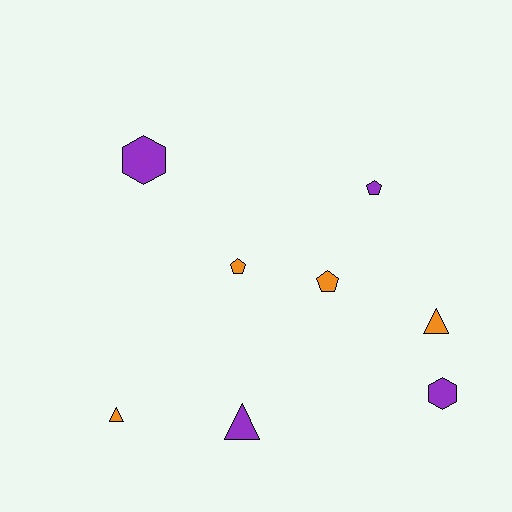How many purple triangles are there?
There is 1 purple triangle.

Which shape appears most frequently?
Pentagon, with 3 objects.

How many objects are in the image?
There are 8 objects.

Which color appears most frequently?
Purple, with 4 objects.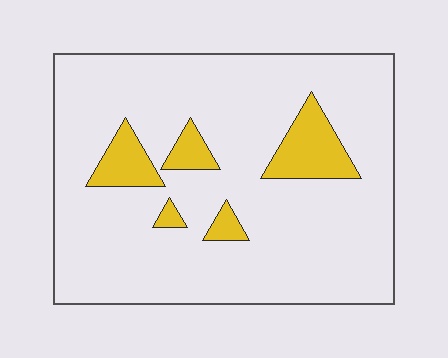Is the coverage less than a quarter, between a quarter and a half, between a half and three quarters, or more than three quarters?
Less than a quarter.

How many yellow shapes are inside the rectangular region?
5.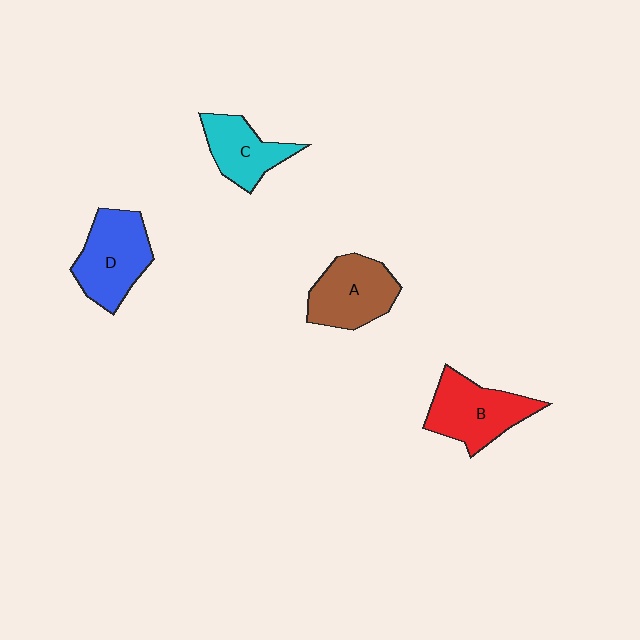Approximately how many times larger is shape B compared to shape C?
Approximately 1.3 times.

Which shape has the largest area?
Shape D (blue).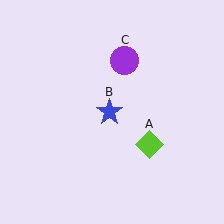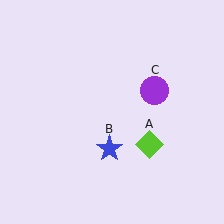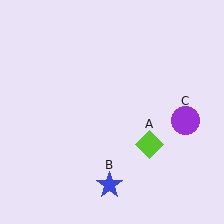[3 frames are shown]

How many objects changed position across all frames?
2 objects changed position: blue star (object B), purple circle (object C).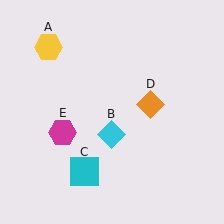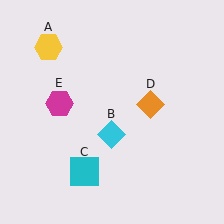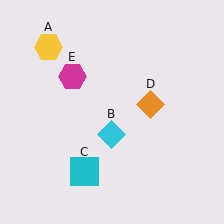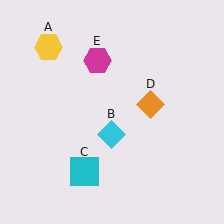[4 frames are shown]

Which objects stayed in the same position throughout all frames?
Yellow hexagon (object A) and cyan diamond (object B) and cyan square (object C) and orange diamond (object D) remained stationary.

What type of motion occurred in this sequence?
The magenta hexagon (object E) rotated clockwise around the center of the scene.